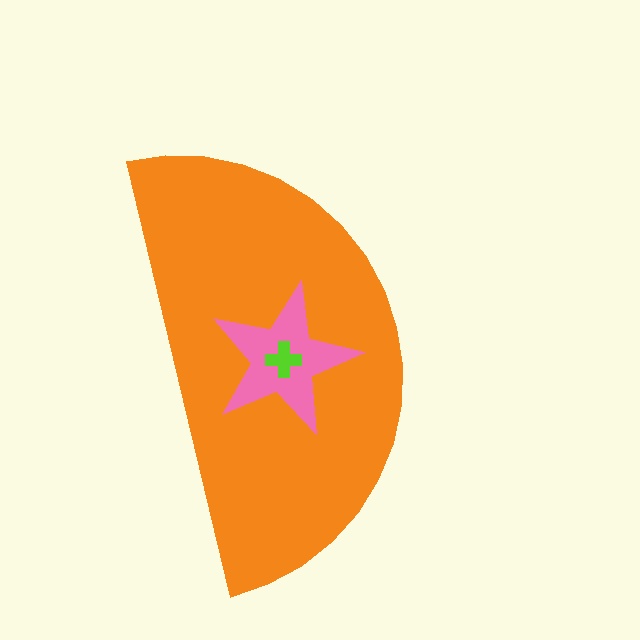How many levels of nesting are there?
3.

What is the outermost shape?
The orange semicircle.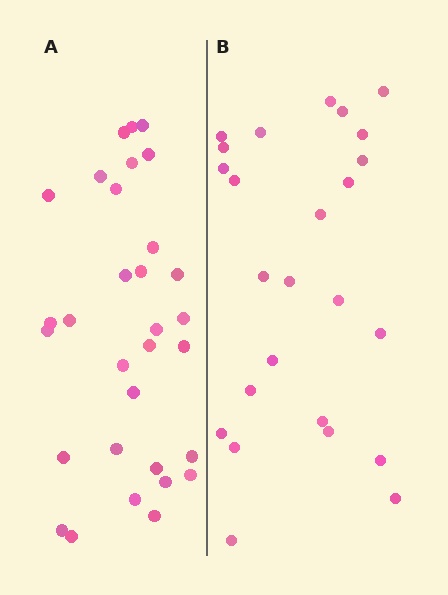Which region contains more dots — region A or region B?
Region A (the left region) has more dots.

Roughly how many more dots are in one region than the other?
Region A has about 6 more dots than region B.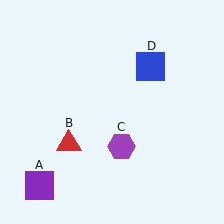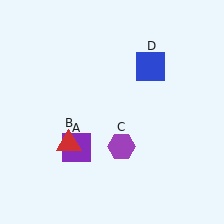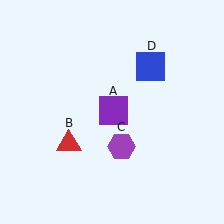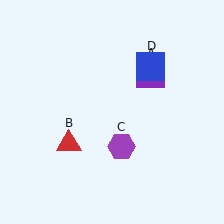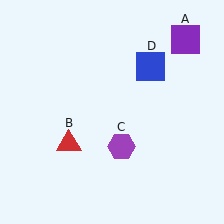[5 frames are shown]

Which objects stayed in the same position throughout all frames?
Red triangle (object B) and purple hexagon (object C) and blue square (object D) remained stationary.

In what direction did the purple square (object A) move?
The purple square (object A) moved up and to the right.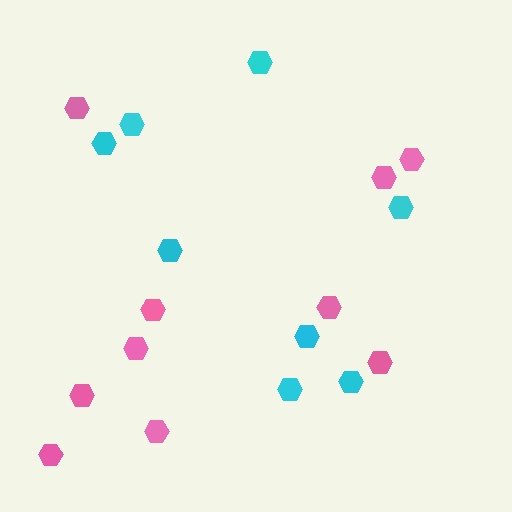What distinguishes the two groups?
There are 2 groups: one group of cyan hexagons (8) and one group of pink hexagons (10).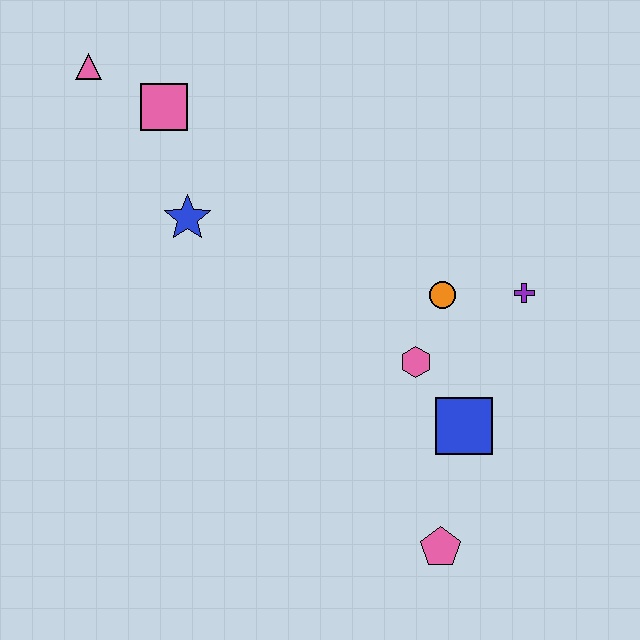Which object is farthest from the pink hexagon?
The pink triangle is farthest from the pink hexagon.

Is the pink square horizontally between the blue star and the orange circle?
No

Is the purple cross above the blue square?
Yes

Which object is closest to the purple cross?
The orange circle is closest to the purple cross.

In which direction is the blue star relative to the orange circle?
The blue star is to the left of the orange circle.